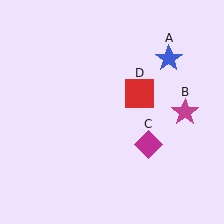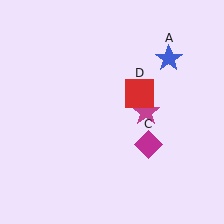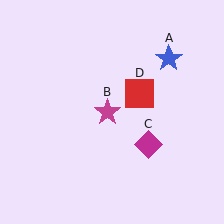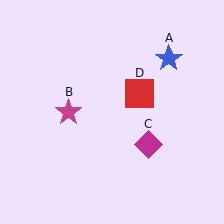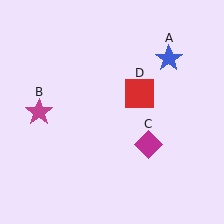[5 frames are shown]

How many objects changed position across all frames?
1 object changed position: magenta star (object B).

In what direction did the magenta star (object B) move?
The magenta star (object B) moved left.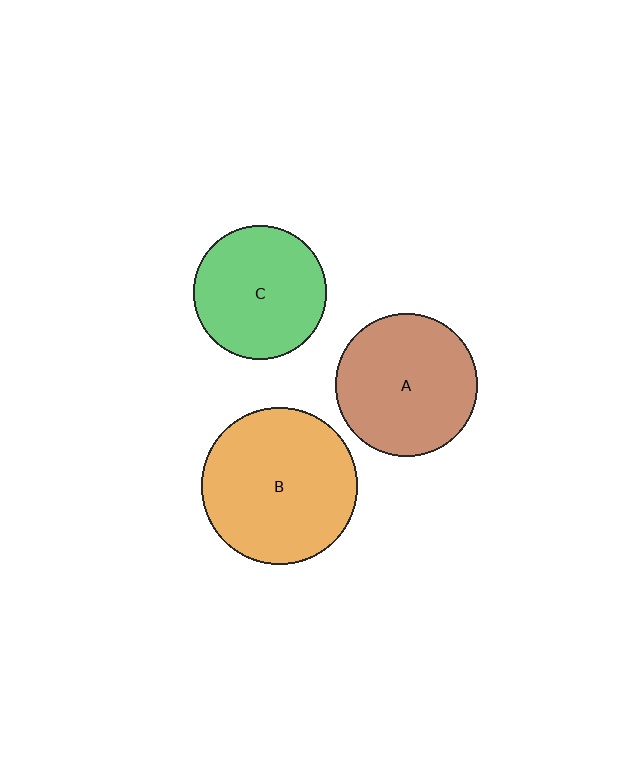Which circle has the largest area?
Circle B (orange).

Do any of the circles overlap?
No, none of the circles overlap.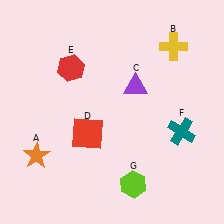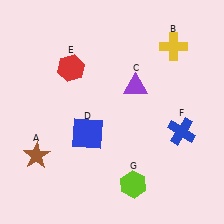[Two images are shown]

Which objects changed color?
A changed from orange to brown. D changed from red to blue. F changed from teal to blue.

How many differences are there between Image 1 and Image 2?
There are 3 differences between the two images.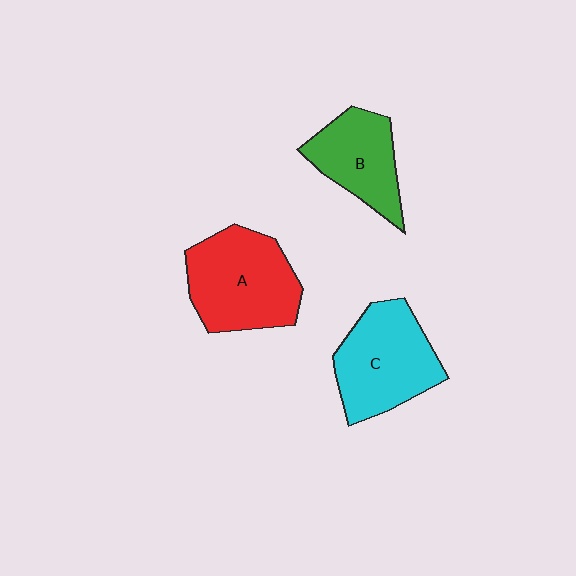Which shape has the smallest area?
Shape B (green).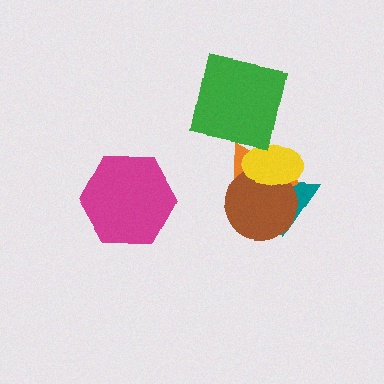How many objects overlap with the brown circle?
3 objects overlap with the brown circle.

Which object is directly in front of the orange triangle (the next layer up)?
The brown circle is directly in front of the orange triangle.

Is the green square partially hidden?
No, no other shape covers it.